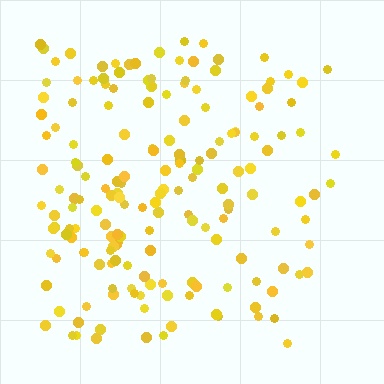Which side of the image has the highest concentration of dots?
The left.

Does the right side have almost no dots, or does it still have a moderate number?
Still a moderate number, just noticeably fewer than the left.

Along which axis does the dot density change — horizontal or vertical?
Horizontal.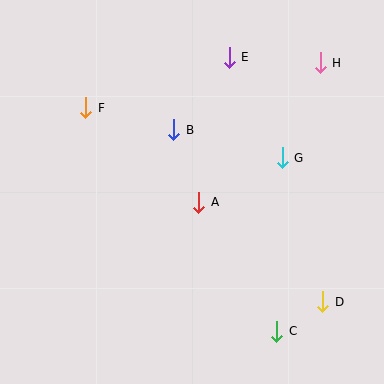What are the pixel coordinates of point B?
Point B is at (174, 130).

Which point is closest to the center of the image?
Point A at (199, 202) is closest to the center.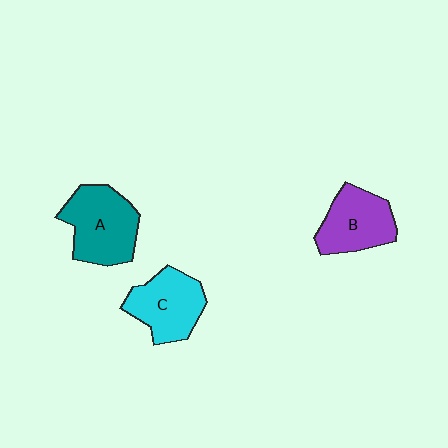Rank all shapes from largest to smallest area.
From largest to smallest: A (teal), C (cyan), B (purple).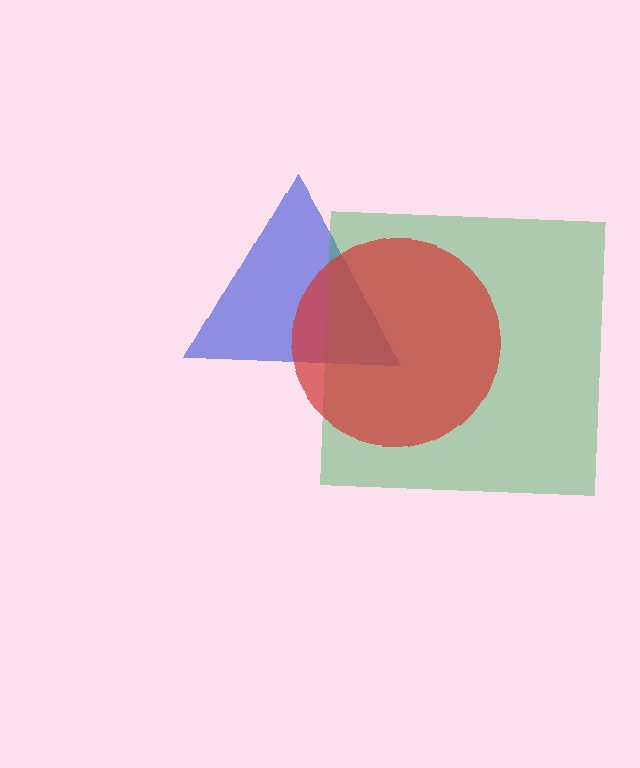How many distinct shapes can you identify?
There are 3 distinct shapes: a blue triangle, a green square, a red circle.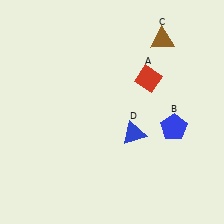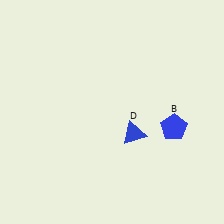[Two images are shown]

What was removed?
The red diamond (A), the brown triangle (C) were removed in Image 2.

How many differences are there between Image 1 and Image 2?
There are 2 differences between the two images.